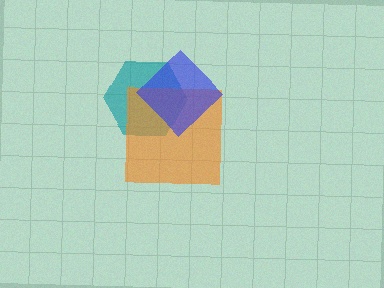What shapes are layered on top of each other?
The layered shapes are: a teal hexagon, an orange square, a blue diamond.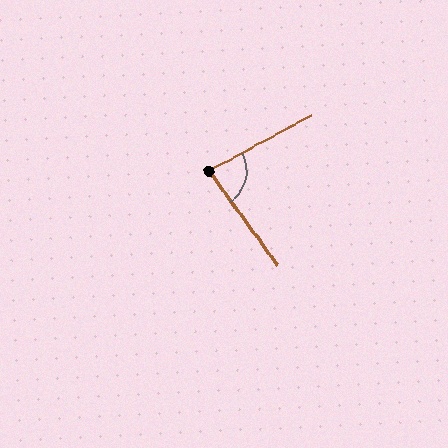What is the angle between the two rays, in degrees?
Approximately 83 degrees.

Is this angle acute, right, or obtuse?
It is acute.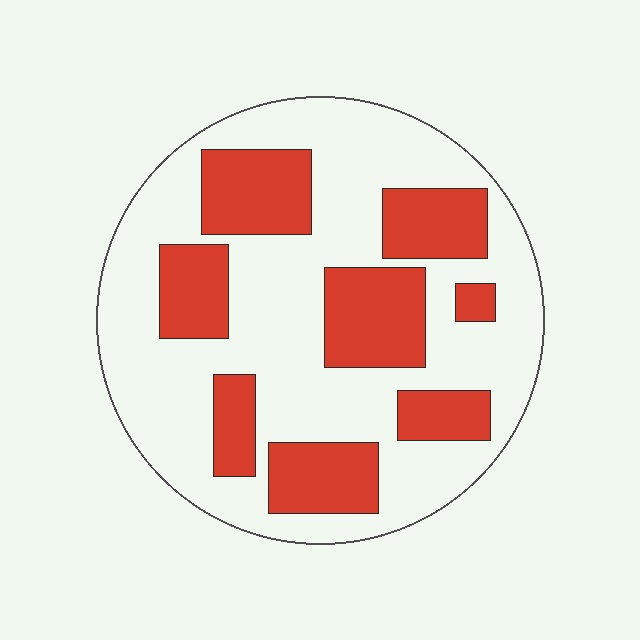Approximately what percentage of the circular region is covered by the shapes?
Approximately 35%.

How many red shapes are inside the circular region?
8.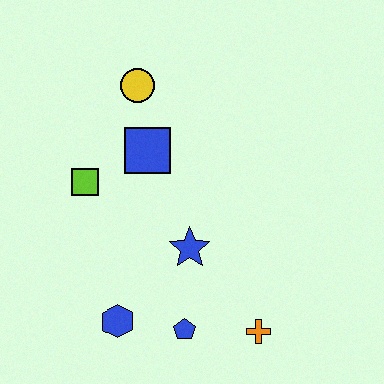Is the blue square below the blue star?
No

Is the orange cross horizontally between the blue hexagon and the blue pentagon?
No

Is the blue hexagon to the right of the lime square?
Yes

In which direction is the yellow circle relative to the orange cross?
The yellow circle is above the orange cross.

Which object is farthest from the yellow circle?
The orange cross is farthest from the yellow circle.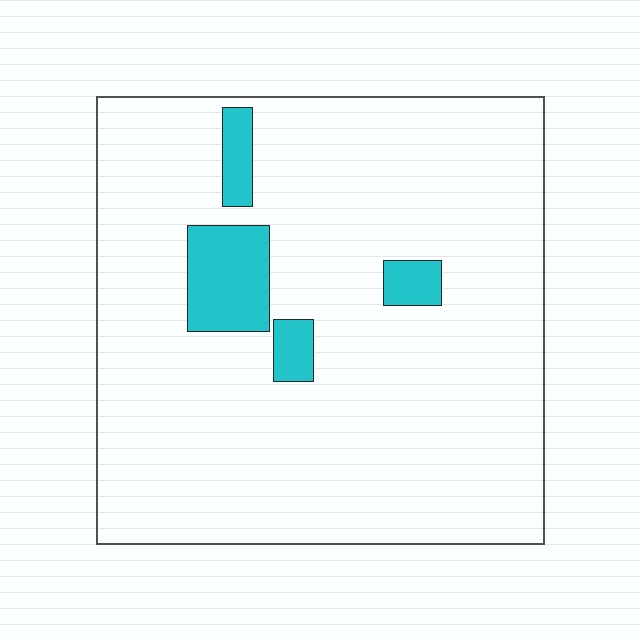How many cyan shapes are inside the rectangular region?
4.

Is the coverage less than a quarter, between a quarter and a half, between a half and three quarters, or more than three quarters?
Less than a quarter.